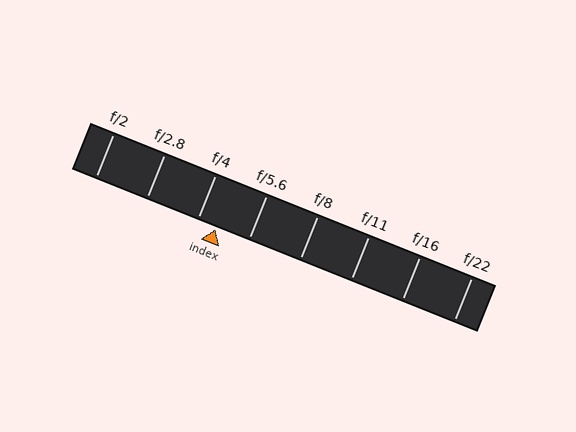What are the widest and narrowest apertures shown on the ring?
The widest aperture shown is f/2 and the narrowest is f/22.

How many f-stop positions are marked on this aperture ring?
There are 8 f-stop positions marked.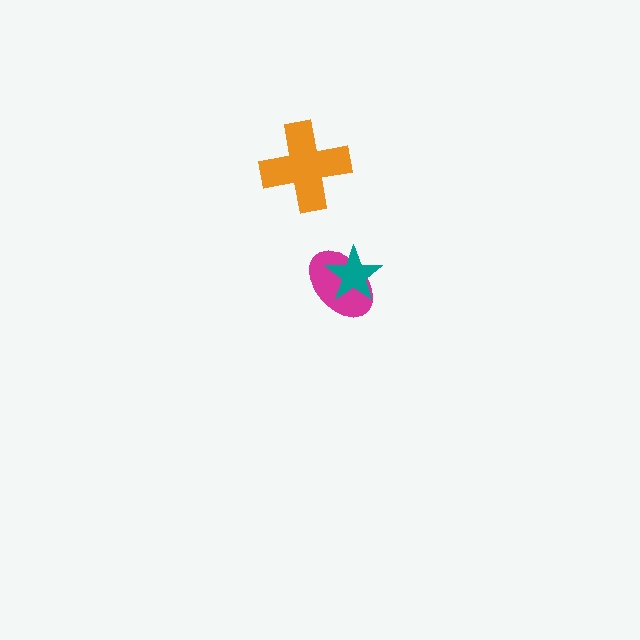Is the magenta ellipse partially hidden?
Yes, it is partially covered by another shape.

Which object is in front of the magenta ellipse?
The teal star is in front of the magenta ellipse.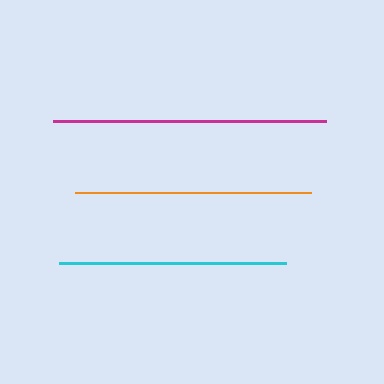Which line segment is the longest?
The magenta line is the longest at approximately 272 pixels.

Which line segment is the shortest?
The cyan line is the shortest at approximately 227 pixels.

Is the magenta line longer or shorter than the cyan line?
The magenta line is longer than the cyan line.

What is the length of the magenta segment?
The magenta segment is approximately 272 pixels long.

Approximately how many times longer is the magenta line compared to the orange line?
The magenta line is approximately 1.2 times the length of the orange line.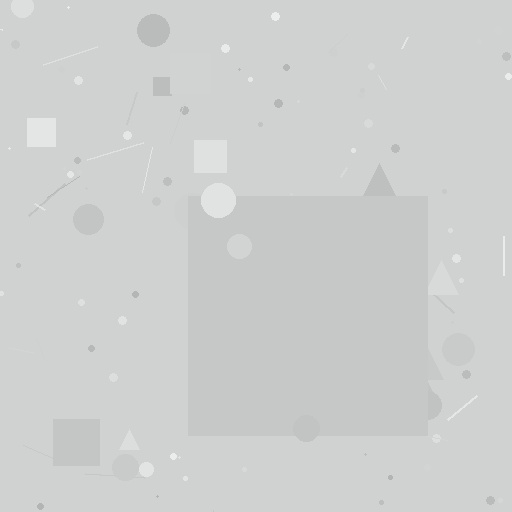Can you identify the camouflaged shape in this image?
The camouflaged shape is a square.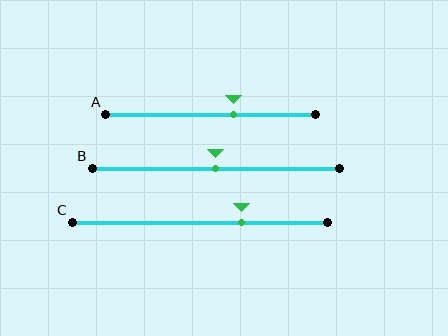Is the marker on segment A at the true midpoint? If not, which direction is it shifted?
No, the marker on segment A is shifted to the right by about 11% of the segment length.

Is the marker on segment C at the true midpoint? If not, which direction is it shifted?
No, the marker on segment C is shifted to the right by about 16% of the segment length.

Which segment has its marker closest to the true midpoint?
Segment B has its marker closest to the true midpoint.